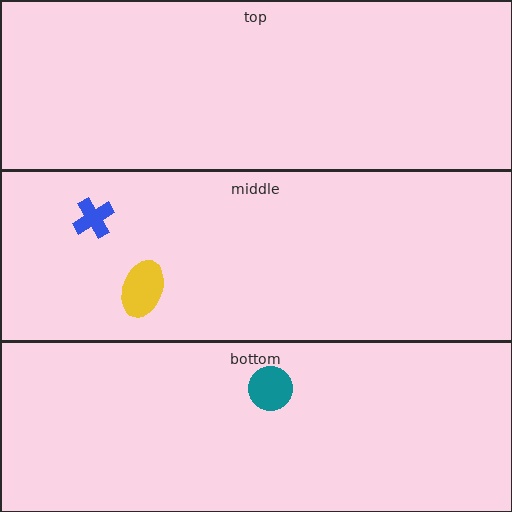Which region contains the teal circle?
The bottom region.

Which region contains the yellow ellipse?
The middle region.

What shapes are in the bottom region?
The teal circle.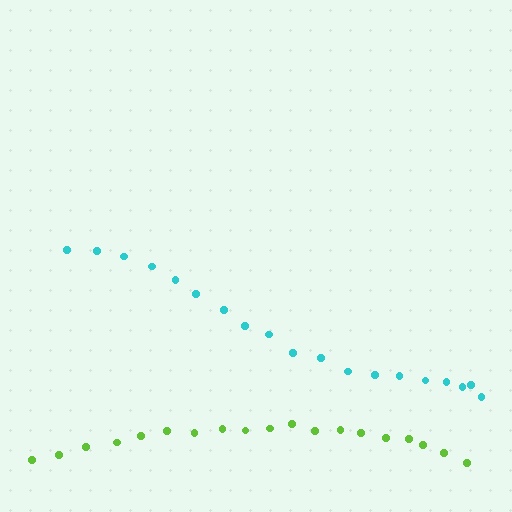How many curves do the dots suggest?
There are 2 distinct paths.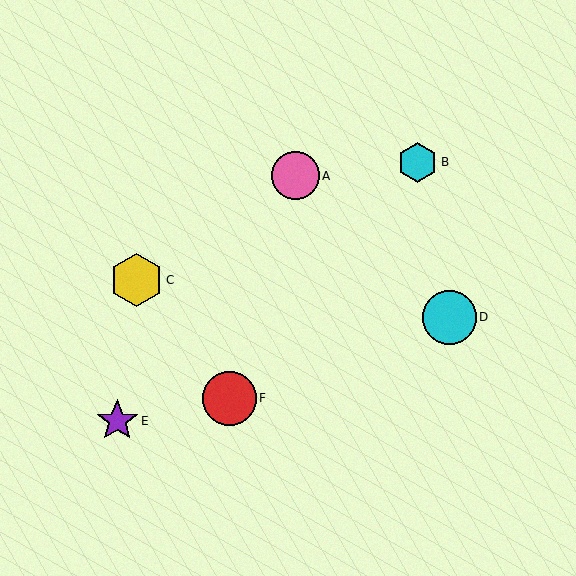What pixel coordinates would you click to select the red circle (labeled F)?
Click at (229, 398) to select the red circle F.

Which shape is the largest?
The red circle (labeled F) is the largest.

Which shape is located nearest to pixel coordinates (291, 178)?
The pink circle (labeled A) at (295, 176) is nearest to that location.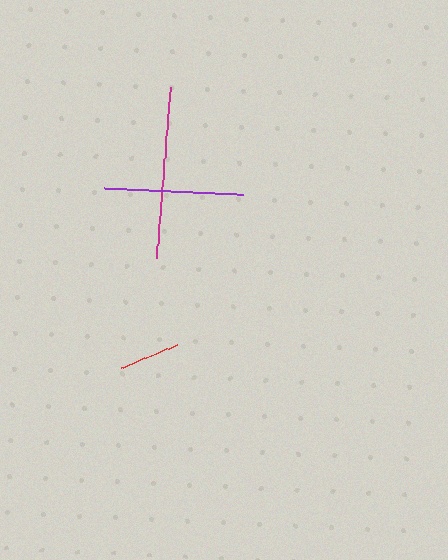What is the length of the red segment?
The red segment is approximately 61 pixels long.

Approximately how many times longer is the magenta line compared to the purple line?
The magenta line is approximately 1.2 times the length of the purple line.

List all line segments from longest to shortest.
From longest to shortest: magenta, purple, red.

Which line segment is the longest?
The magenta line is the longest at approximately 171 pixels.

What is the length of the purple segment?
The purple segment is approximately 138 pixels long.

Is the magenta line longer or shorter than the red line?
The magenta line is longer than the red line.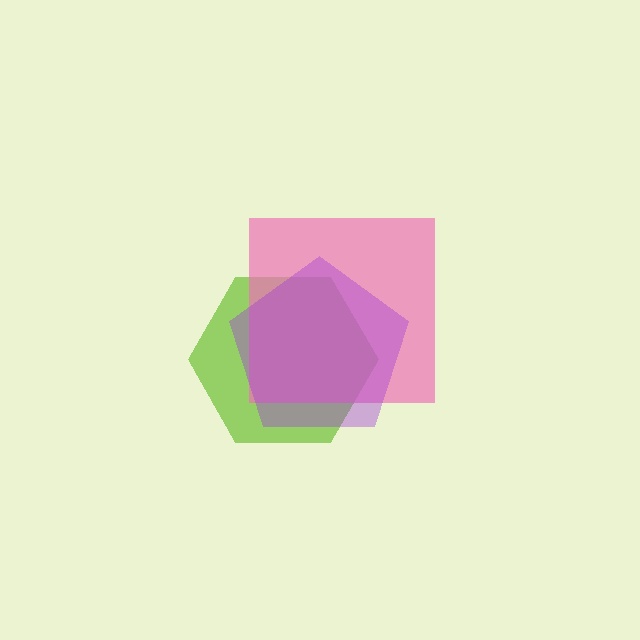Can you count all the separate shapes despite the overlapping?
Yes, there are 3 separate shapes.